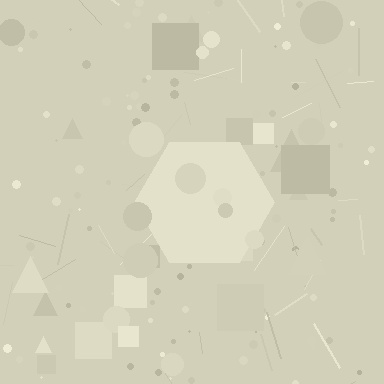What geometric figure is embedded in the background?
A hexagon is embedded in the background.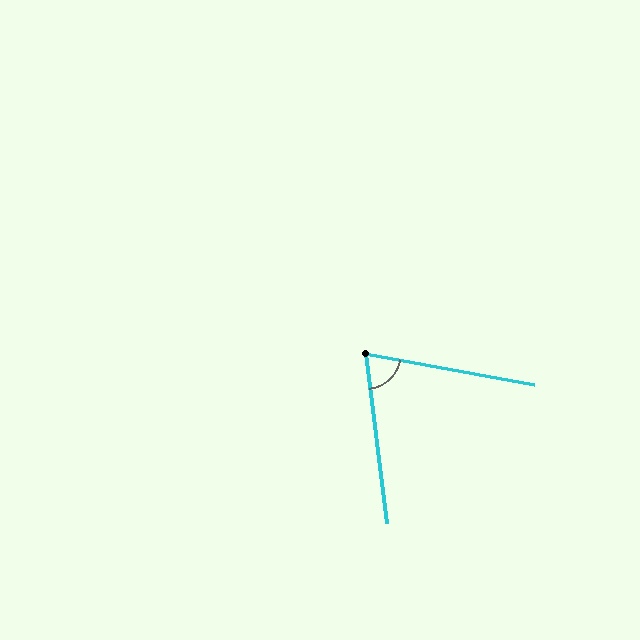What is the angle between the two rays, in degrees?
Approximately 73 degrees.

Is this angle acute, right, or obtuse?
It is acute.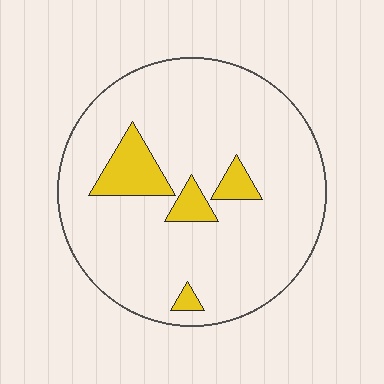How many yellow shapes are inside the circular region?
4.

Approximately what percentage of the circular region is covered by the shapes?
Approximately 10%.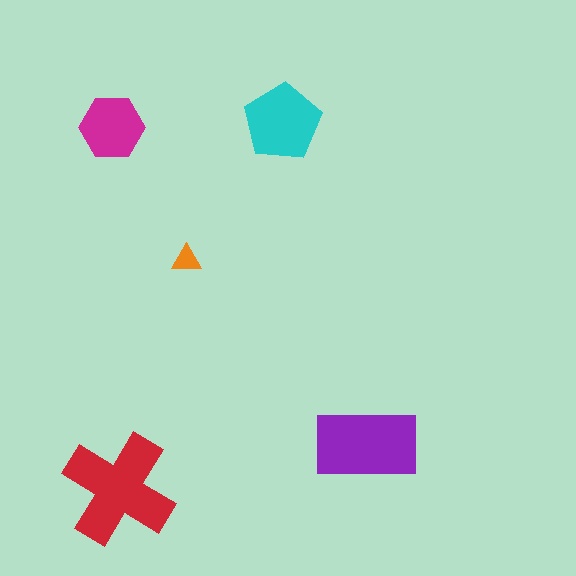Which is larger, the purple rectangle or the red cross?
The red cross.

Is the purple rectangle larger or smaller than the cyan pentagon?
Larger.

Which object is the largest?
The red cross.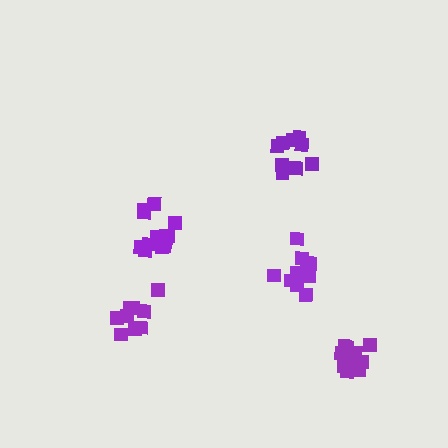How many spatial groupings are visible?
There are 5 spatial groupings.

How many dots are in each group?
Group 1: 9 dots, Group 2: 10 dots, Group 3: 10 dots, Group 4: 13 dots, Group 5: 10 dots (52 total).